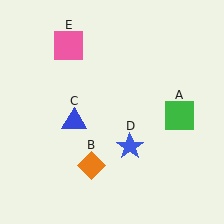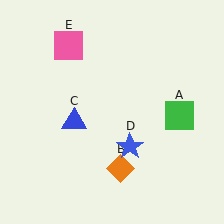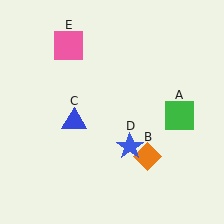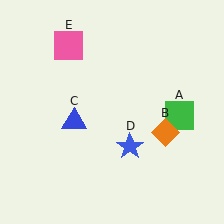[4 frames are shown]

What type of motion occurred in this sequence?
The orange diamond (object B) rotated counterclockwise around the center of the scene.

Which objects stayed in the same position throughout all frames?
Green square (object A) and blue triangle (object C) and blue star (object D) and pink square (object E) remained stationary.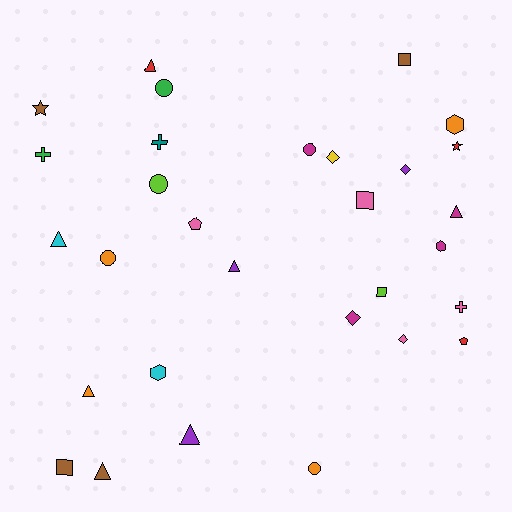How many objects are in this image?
There are 30 objects.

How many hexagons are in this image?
There are 3 hexagons.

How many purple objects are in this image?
There are 3 purple objects.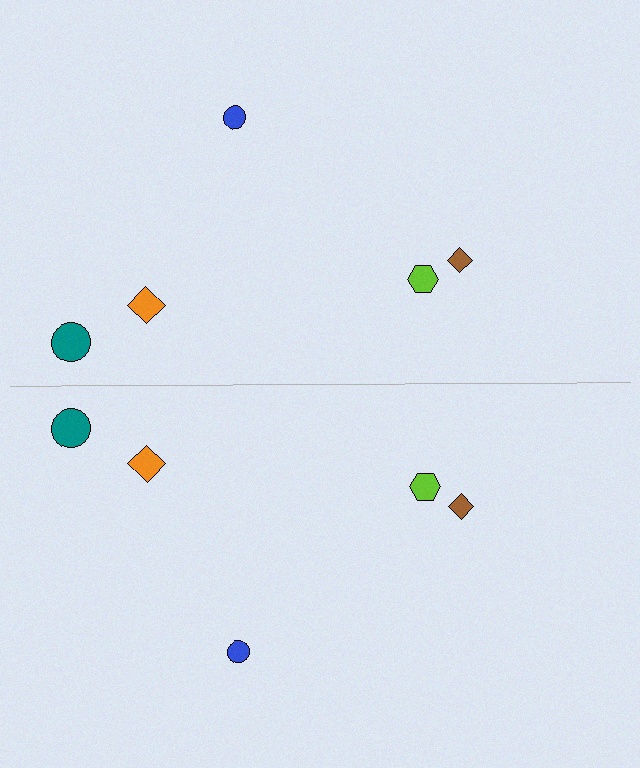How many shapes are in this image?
There are 10 shapes in this image.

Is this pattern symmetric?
Yes, this pattern has bilateral (reflection) symmetry.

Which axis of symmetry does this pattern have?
The pattern has a horizontal axis of symmetry running through the center of the image.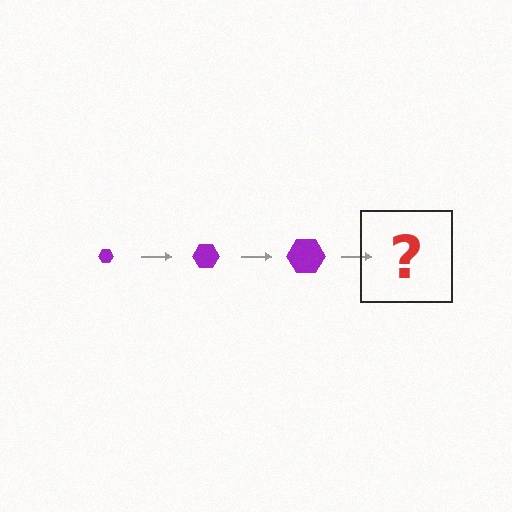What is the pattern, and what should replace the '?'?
The pattern is that the hexagon gets progressively larger each step. The '?' should be a purple hexagon, larger than the previous one.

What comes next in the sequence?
The next element should be a purple hexagon, larger than the previous one.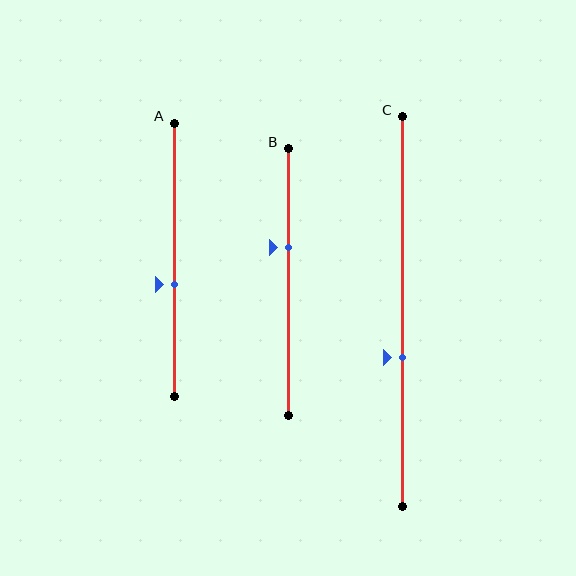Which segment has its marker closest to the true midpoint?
Segment A has its marker closest to the true midpoint.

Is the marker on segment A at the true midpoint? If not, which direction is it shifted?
No, the marker on segment A is shifted downward by about 9% of the segment length.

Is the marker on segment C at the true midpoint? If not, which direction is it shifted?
No, the marker on segment C is shifted downward by about 12% of the segment length.